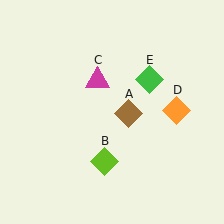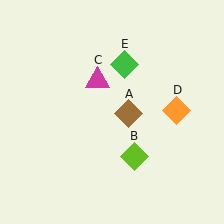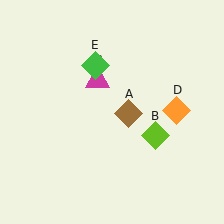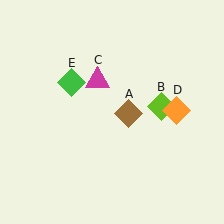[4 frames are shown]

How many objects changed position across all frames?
2 objects changed position: lime diamond (object B), green diamond (object E).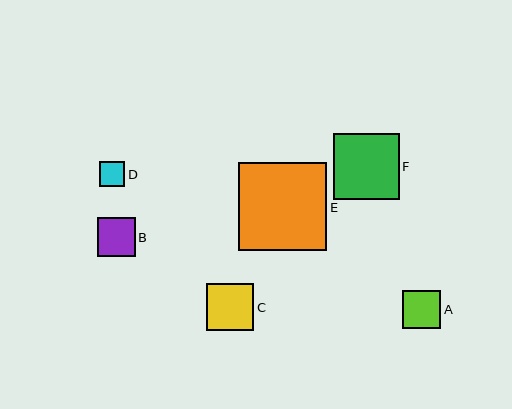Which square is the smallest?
Square D is the smallest with a size of approximately 25 pixels.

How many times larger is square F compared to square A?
Square F is approximately 1.7 times the size of square A.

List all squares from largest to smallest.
From largest to smallest: E, F, C, B, A, D.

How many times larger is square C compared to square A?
Square C is approximately 1.2 times the size of square A.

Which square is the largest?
Square E is the largest with a size of approximately 88 pixels.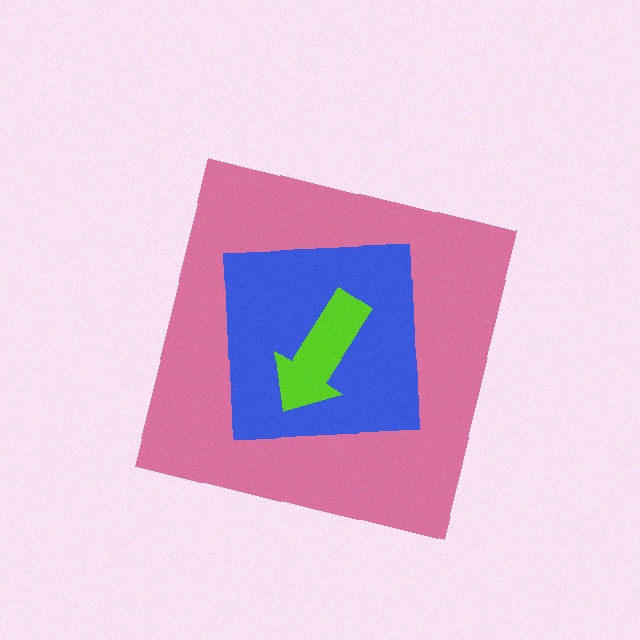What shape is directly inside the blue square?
The lime arrow.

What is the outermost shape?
The pink square.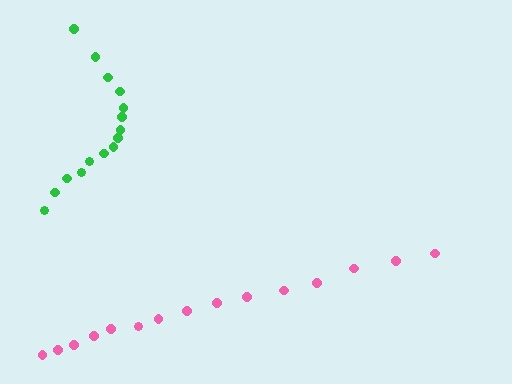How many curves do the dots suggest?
There are 2 distinct paths.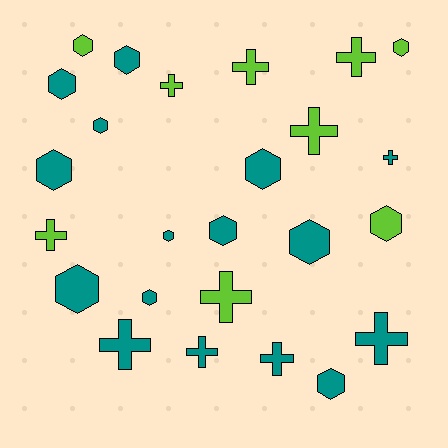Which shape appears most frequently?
Hexagon, with 14 objects.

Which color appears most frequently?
Teal, with 16 objects.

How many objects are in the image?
There are 25 objects.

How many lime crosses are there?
There are 6 lime crosses.